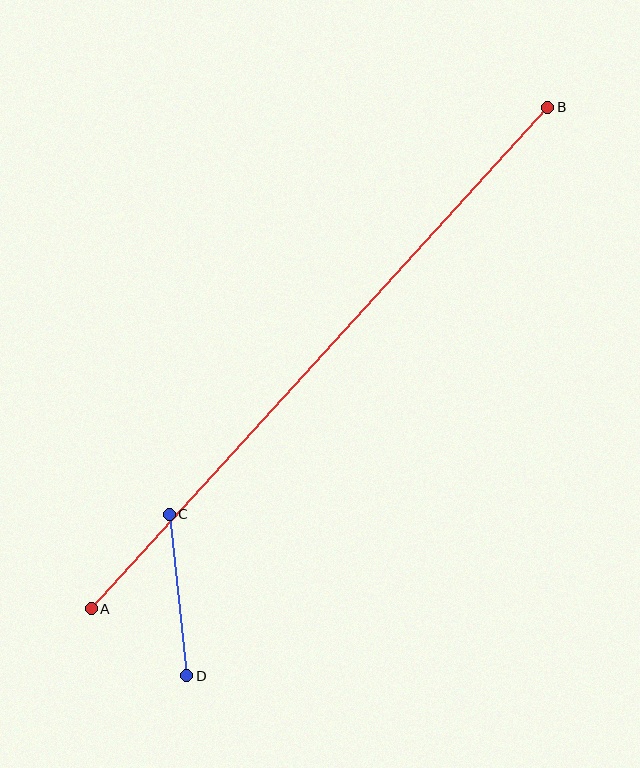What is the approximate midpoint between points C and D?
The midpoint is at approximately (178, 595) pixels.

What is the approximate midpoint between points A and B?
The midpoint is at approximately (319, 358) pixels.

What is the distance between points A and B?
The distance is approximately 678 pixels.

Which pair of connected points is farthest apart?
Points A and B are farthest apart.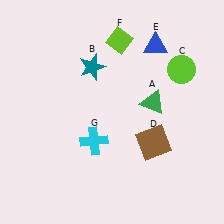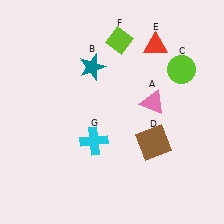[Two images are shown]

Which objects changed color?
A changed from green to pink. E changed from blue to red.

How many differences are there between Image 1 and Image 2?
There are 2 differences between the two images.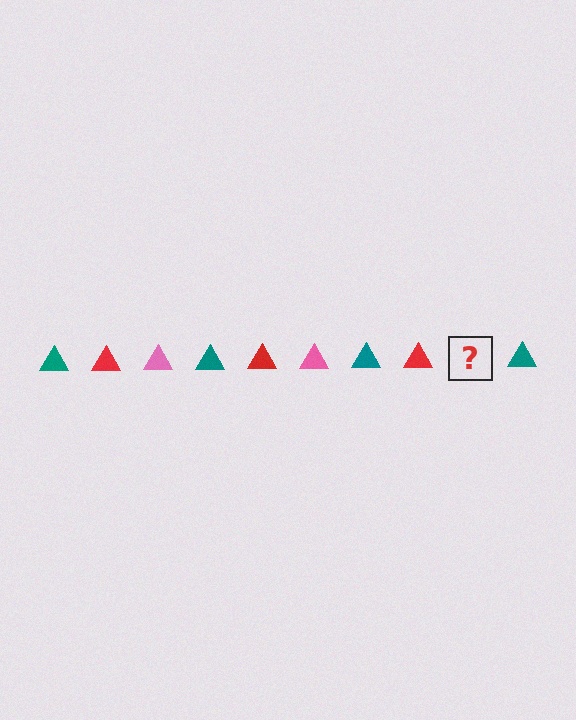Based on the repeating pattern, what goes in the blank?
The blank should be a pink triangle.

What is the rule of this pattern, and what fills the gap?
The rule is that the pattern cycles through teal, red, pink triangles. The gap should be filled with a pink triangle.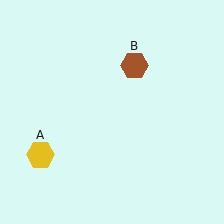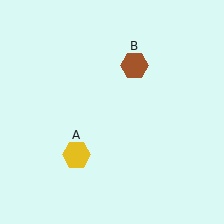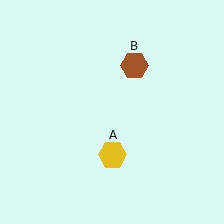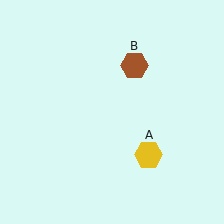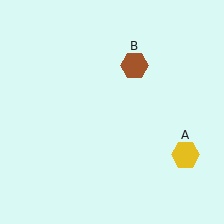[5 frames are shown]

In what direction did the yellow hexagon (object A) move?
The yellow hexagon (object A) moved right.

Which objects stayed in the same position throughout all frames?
Brown hexagon (object B) remained stationary.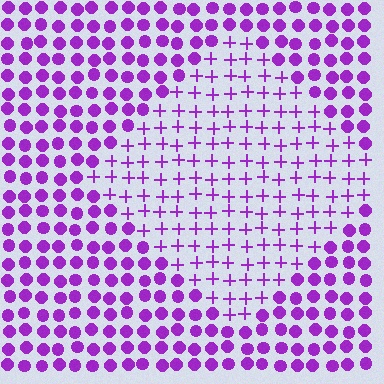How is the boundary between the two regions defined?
The boundary is defined by a change in element shape: plus signs inside vs. circles outside. All elements share the same color and spacing.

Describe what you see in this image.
The image is filled with small purple elements arranged in a uniform grid. A diamond-shaped region contains plus signs, while the surrounding area contains circles. The boundary is defined purely by the change in element shape.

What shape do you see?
I see a diamond.